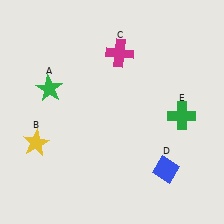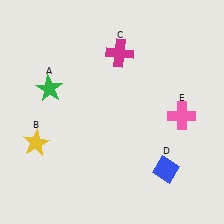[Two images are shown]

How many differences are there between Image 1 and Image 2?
There is 1 difference between the two images.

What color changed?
The cross (E) changed from green in Image 1 to pink in Image 2.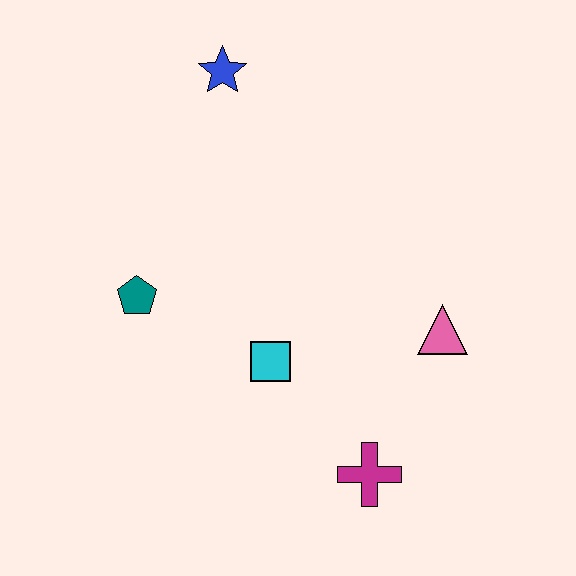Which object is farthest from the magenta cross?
The blue star is farthest from the magenta cross.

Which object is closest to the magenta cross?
The cyan square is closest to the magenta cross.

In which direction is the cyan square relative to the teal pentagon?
The cyan square is to the right of the teal pentagon.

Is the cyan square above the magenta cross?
Yes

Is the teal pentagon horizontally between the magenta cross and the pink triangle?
No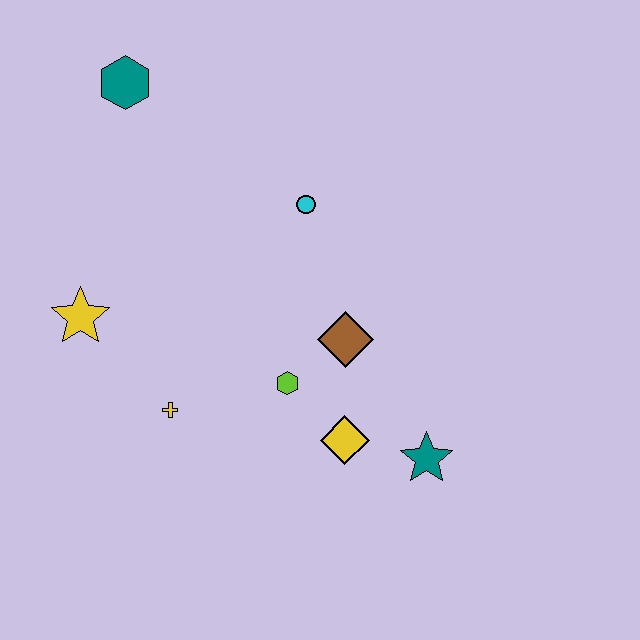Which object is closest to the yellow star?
The yellow cross is closest to the yellow star.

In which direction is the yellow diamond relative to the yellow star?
The yellow diamond is to the right of the yellow star.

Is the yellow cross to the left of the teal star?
Yes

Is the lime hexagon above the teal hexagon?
No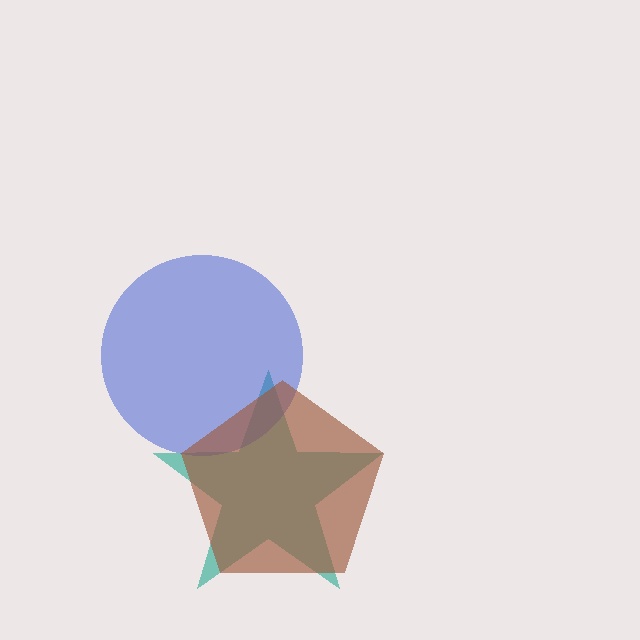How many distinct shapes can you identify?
There are 3 distinct shapes: a teal star, a blue circle, a brown pentagon.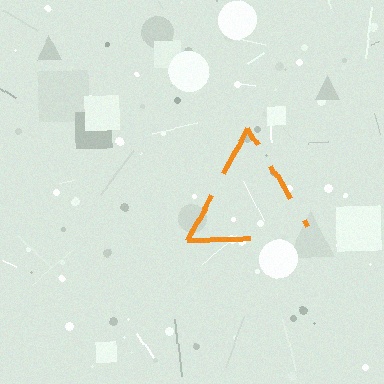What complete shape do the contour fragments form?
The contour fragments form a triangle.